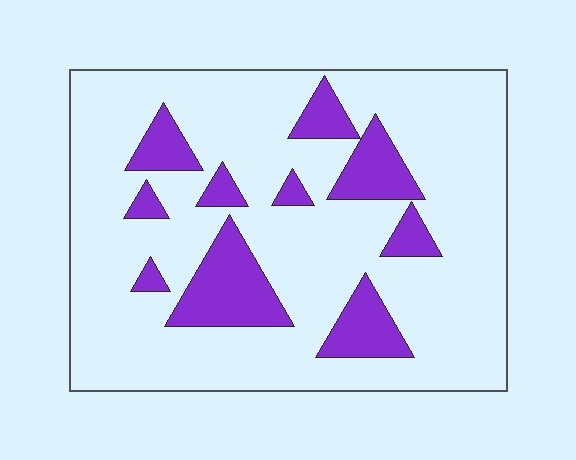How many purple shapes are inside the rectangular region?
10.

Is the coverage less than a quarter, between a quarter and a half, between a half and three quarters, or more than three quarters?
Less than a quarter.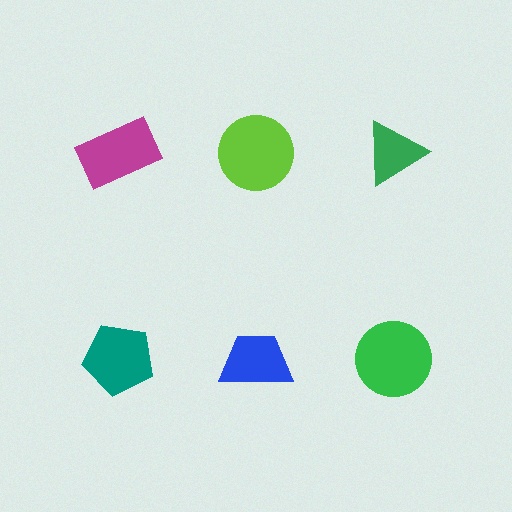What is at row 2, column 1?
A teal pentagon.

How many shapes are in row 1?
3 shapes.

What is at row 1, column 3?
A green triangle.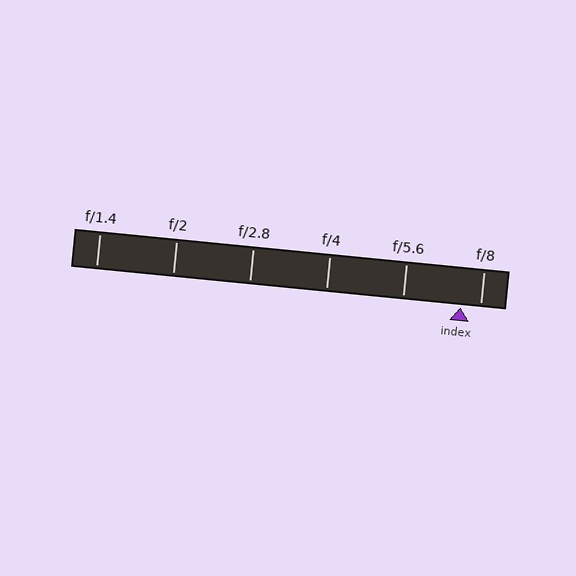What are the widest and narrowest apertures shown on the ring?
The widest aperture shown is f/1.4 and the narrowest is f/8.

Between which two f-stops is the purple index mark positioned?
The index mark is between f/5.6 and f/8.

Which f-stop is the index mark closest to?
The index mark is closest to f/8.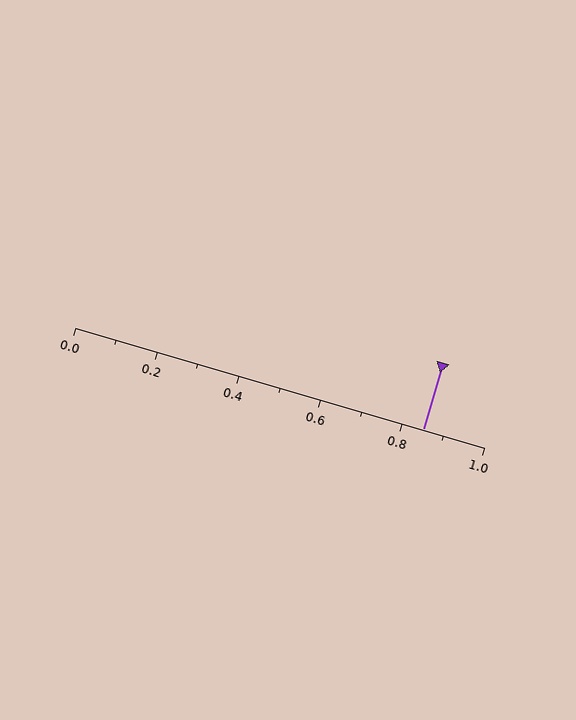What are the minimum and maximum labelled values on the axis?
The axis runs from 0.0 to 1.0.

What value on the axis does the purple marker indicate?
The marker indicates approximately 0.85.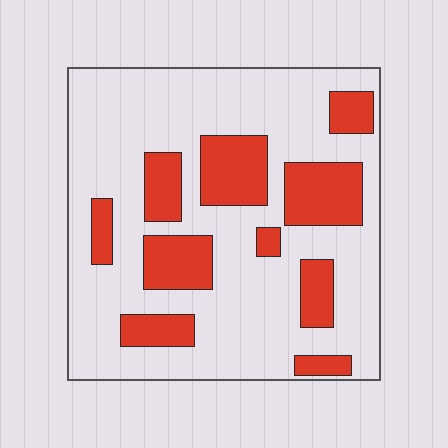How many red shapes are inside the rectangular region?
10.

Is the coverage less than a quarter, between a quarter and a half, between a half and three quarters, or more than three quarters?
Between a quarter and a half.